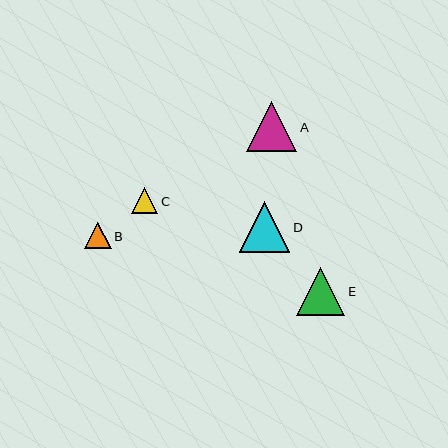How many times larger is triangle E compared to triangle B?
Triangle E is approximately 1.8 times the size of triangle B.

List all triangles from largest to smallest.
From largest to smallest: D, A, E, B, C.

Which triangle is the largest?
Triangle D is the largest with a size of approximately 51 pixels.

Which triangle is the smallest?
Triangle C is the smallest with a size of approximately 26 pixels.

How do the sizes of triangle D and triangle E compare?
Triangle D and triangle E are approximately the same size.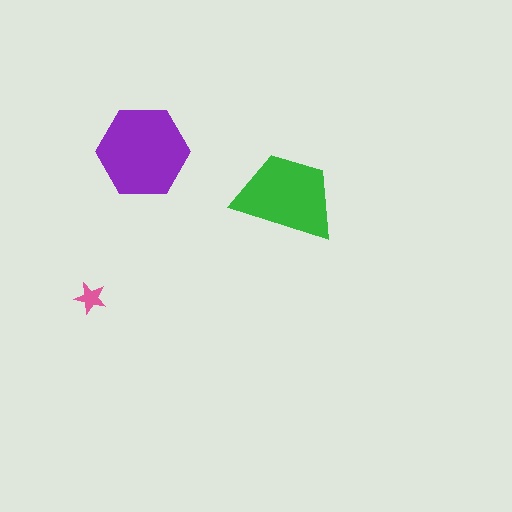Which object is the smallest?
The pink star.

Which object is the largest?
The purple hexagon.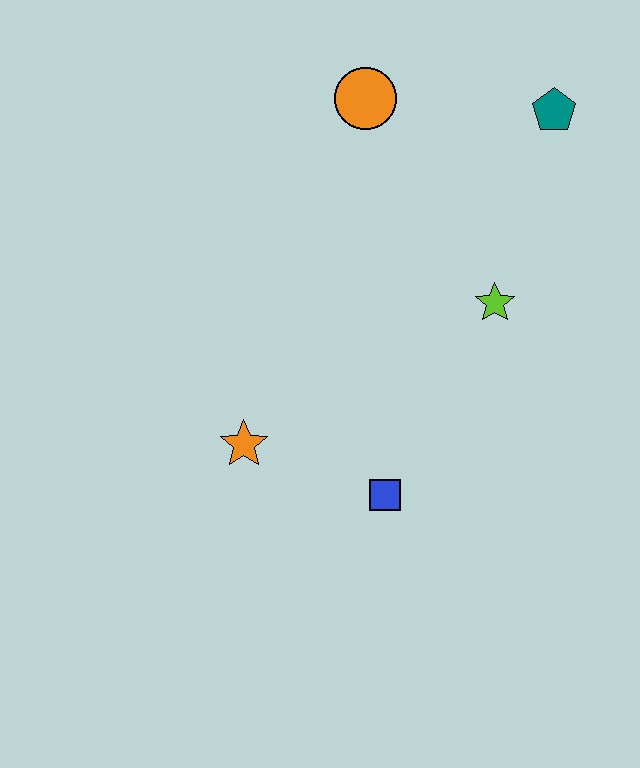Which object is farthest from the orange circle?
The blue square is farthest from the orange circle.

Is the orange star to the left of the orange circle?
Yes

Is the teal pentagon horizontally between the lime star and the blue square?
No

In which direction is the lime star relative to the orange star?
The lime star is to the right of the orange star.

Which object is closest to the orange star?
The blue square is closest to the orange star.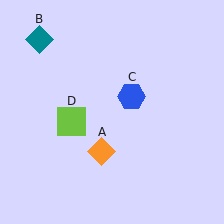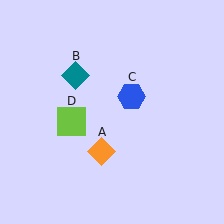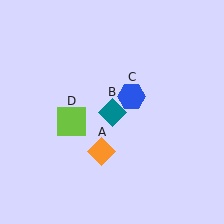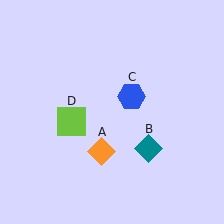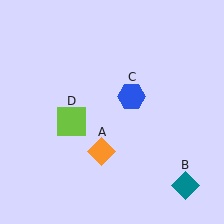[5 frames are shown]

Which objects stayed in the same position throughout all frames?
Orange diamond (object A) and blue hexagon (object C) and lime square (object D) remained stationary.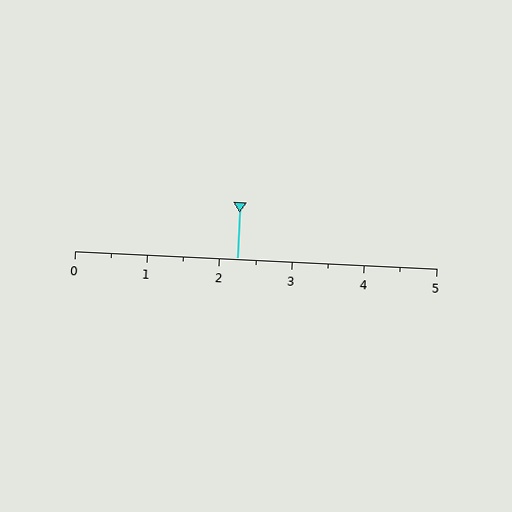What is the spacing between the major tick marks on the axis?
The major ticks are spaced 1 apart.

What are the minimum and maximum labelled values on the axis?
The axis runs from 0 to 5.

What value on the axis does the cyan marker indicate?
The marker indicates approximately 2.2.